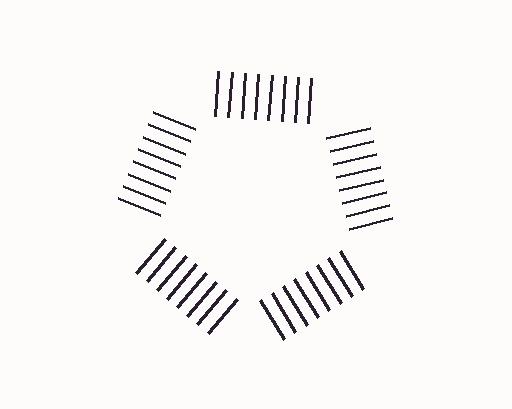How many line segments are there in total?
40 — 8 along each of the 5 edges.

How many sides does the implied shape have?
5 sides — the line-ends trace a pentagon.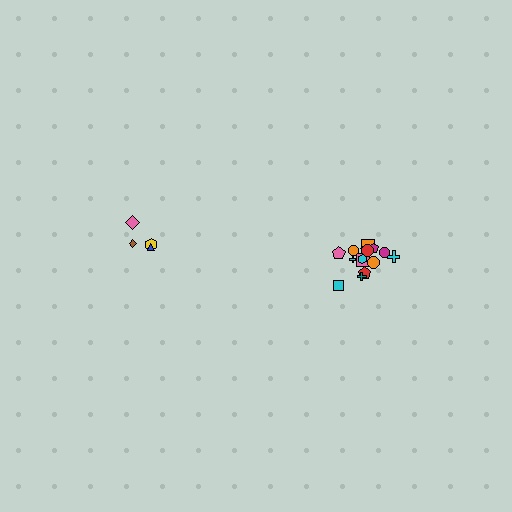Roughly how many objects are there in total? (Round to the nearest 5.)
Roughly 20 objects in total.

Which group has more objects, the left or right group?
The right group.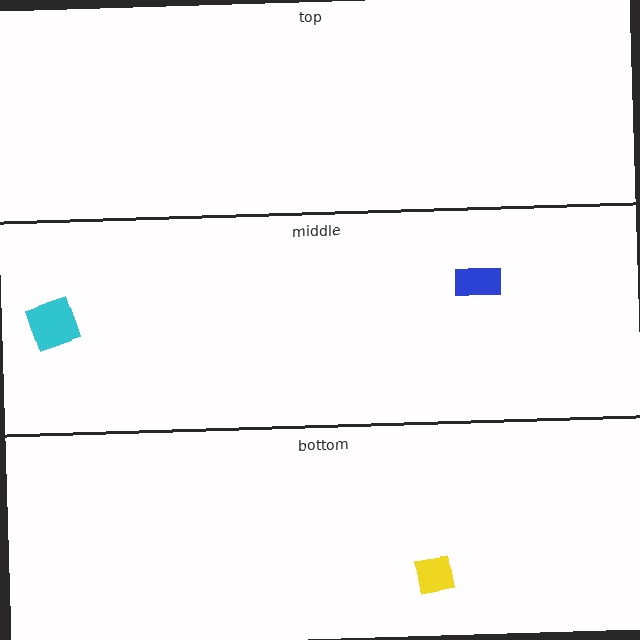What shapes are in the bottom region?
The yellow square.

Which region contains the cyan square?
The middle region.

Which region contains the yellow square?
The bottom region.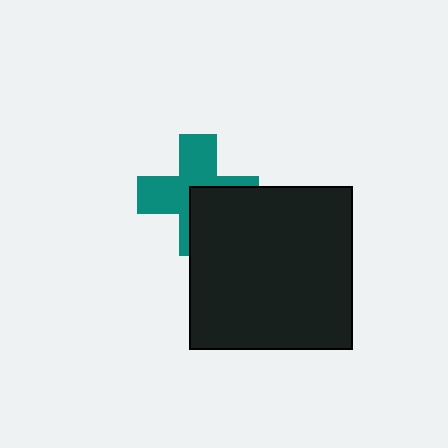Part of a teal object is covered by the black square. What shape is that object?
It is a cross.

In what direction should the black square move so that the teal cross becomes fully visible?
The black square should move toward the lower-right. That is the shortest direction to clear the overlap and leave the teal cross fully visible.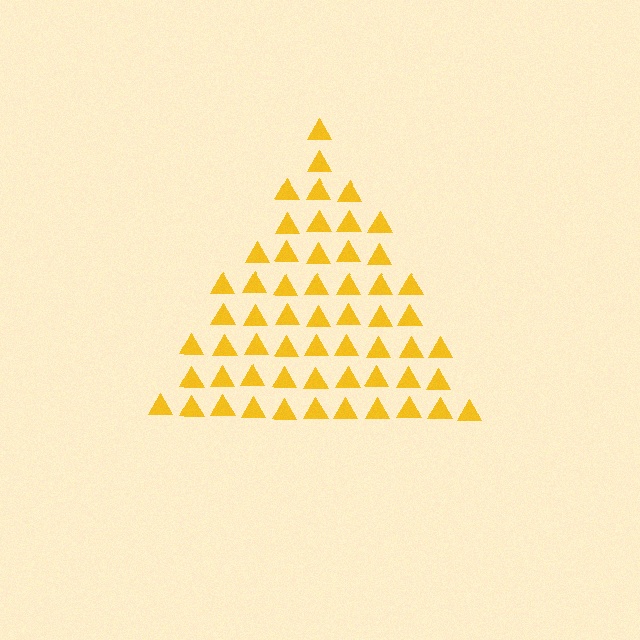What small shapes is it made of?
It is made of small triangles.